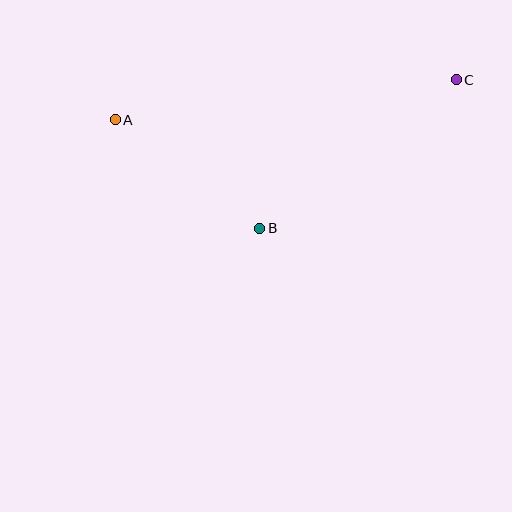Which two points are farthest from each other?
Points A and C are farthest from each other.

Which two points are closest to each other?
Points A and B are closest to each other.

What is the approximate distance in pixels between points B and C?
The distance between B and C is approximately 247 pixels.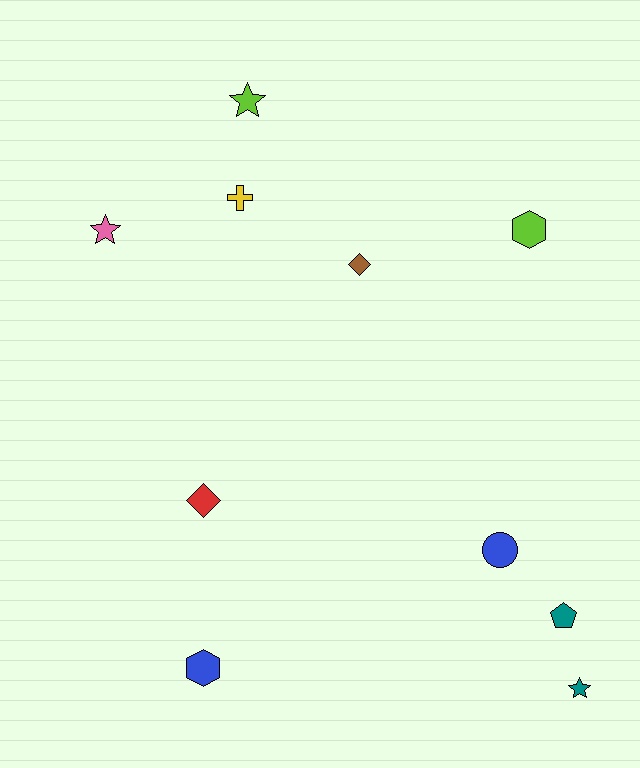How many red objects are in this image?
There is 1 red object.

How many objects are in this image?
There are 10 objects.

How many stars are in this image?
There are 3 stars.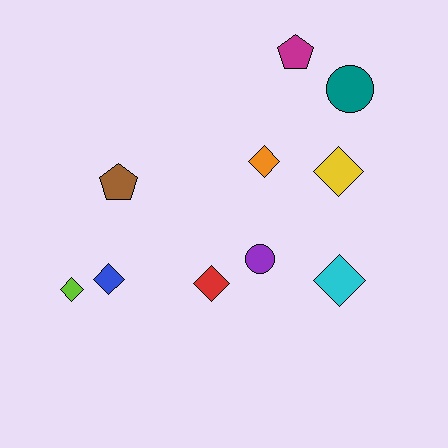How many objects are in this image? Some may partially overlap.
There are 10 objects.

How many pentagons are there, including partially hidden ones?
There are 2 pentagons.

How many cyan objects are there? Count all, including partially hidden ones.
There is 1 cyan object.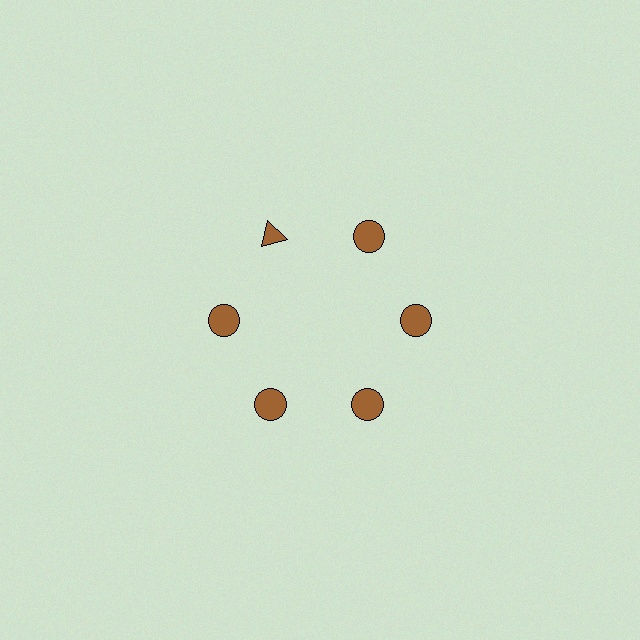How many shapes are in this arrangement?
There are 6 shapes arranged in a ring pattern.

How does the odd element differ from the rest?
It has a different shape: triangle instead of circle.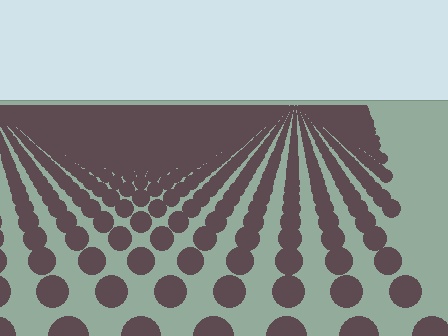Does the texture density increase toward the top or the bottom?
Density increases toward the top.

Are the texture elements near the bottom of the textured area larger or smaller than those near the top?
Larger. Near the bottom, elements are closer to the viewer and appear at a bigger on-screen size.